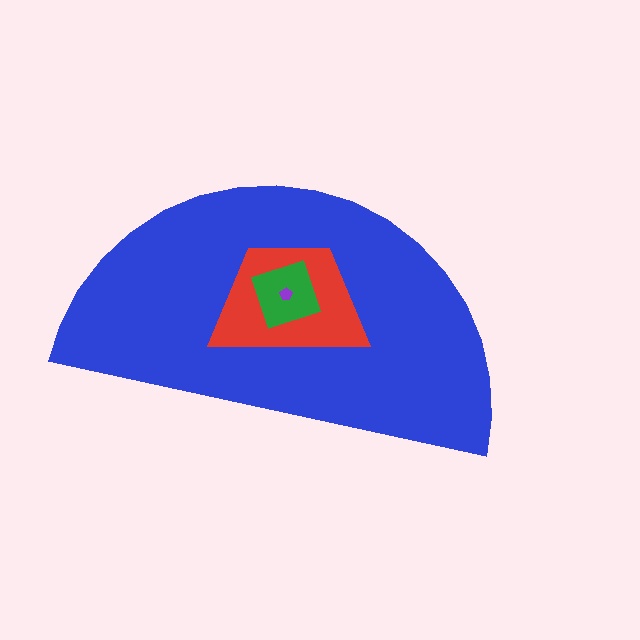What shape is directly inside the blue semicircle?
The red trapezoid.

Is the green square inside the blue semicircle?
Yes.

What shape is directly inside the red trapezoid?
The green square.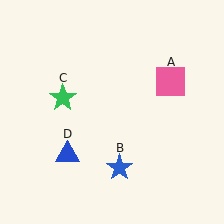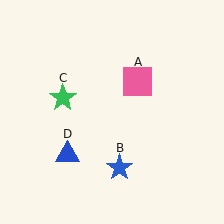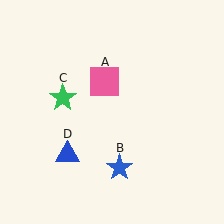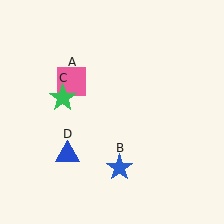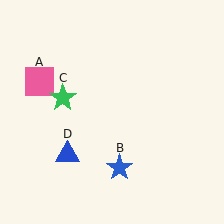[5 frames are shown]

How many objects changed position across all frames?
1 object changed position: pink square (object A).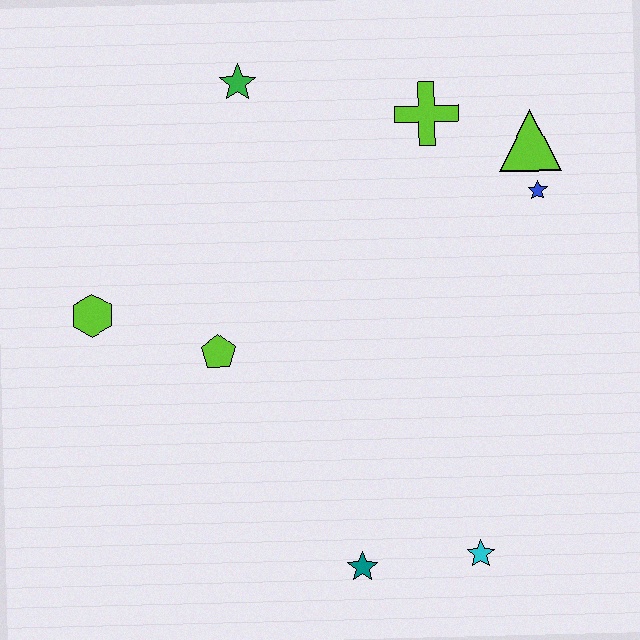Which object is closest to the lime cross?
The lime triangle is closest to the lime cross.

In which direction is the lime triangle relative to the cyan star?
The lime triangle is above the cyan star.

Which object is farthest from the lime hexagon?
The lime triangle is farthest from the lime hexagon.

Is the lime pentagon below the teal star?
No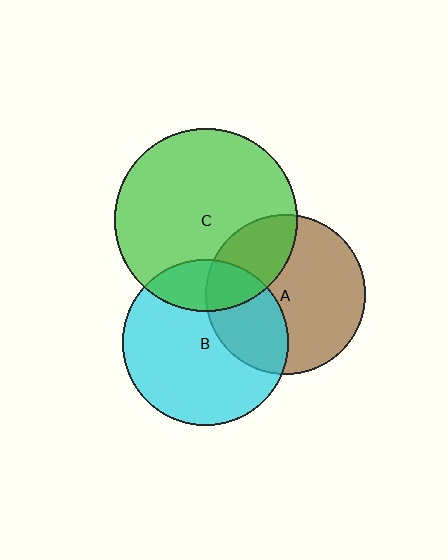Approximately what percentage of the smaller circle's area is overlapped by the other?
Approximately 35%.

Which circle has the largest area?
Circle C (green).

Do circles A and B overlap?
Yes.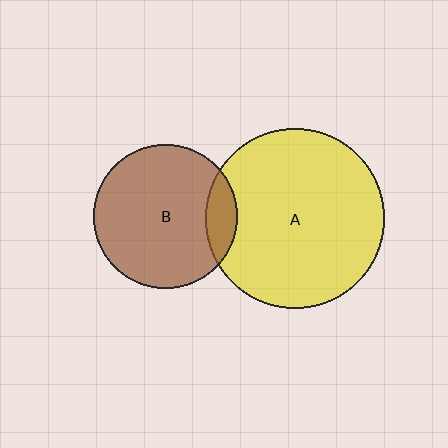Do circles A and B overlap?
Yes.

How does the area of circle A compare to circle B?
Approximately 1.6 times.